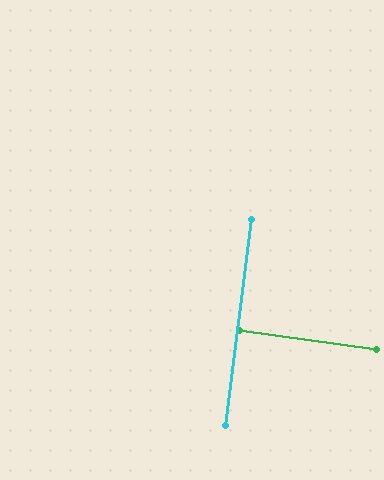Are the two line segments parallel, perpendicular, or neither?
Perpendicular — they meet at approximately 89°.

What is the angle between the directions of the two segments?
Approximately 89 degrees.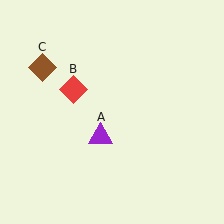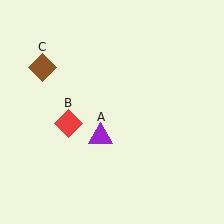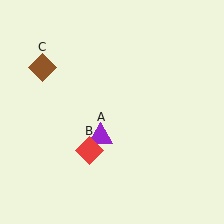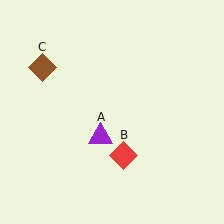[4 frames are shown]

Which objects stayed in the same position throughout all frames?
Purple triangle (object A) and brown diamond (object C) remained stationary.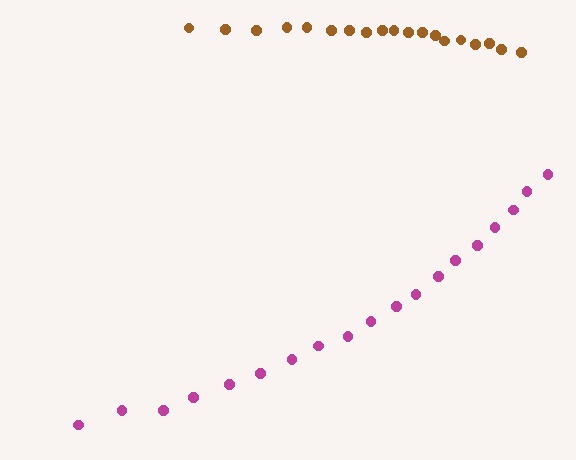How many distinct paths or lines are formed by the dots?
There are 2 distinct paths.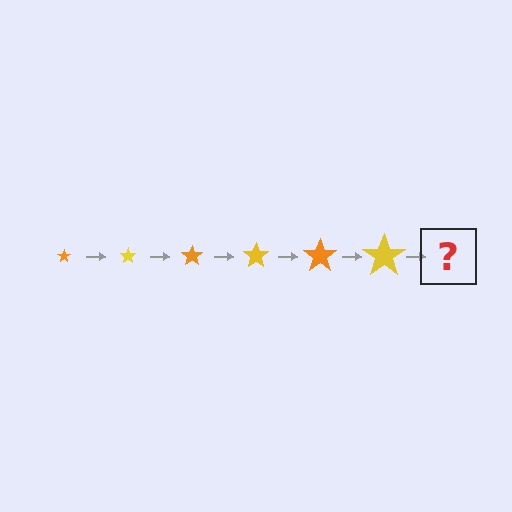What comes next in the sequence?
The next element should be an orange star, larger than the previous one.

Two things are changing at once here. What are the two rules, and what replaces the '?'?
The two rules are that the star grows larger each step and the color cycles through orange and yellow. The '?' should be an orange star, larger than the previous one.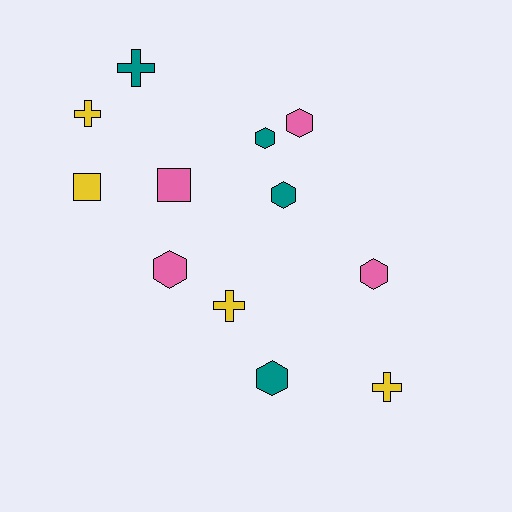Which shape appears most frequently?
Hexagon, with 6 objects.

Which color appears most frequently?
Pink, with 4 objects.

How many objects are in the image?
There are 12 objects.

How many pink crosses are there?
There are no pink crosses.